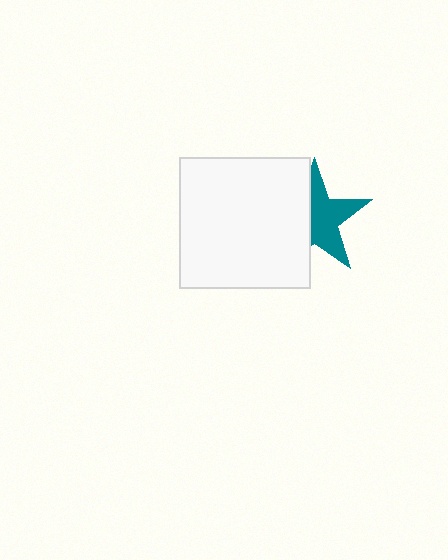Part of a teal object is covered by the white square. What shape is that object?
It is a star.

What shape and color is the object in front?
The object in front is a white square.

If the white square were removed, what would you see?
You would see the complete teal star.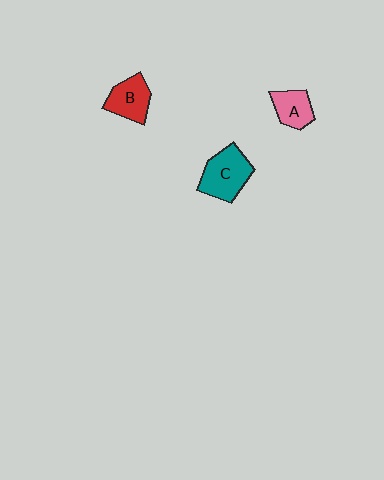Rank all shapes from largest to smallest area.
From largest to smallest: C (teal), B (red), A (pink).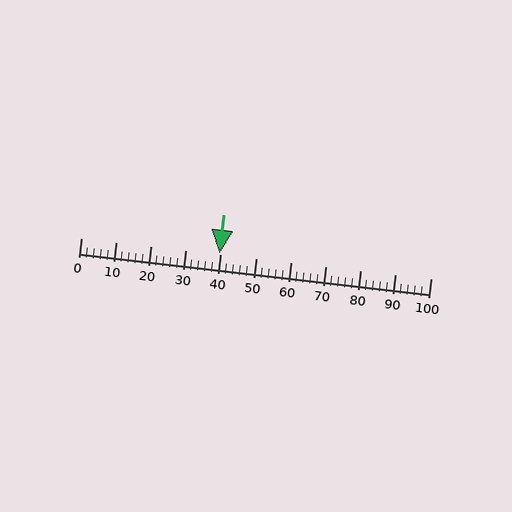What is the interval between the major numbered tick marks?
The major tick marks are spaced 10 units apart.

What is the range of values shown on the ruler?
The ruler shows values from 0 to 100.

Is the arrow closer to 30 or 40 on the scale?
The arrow is closer to 40.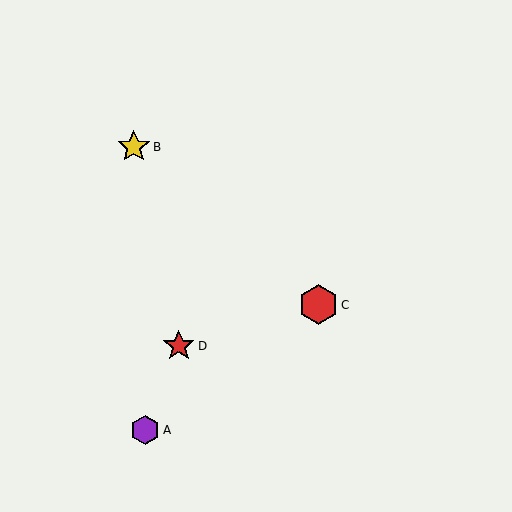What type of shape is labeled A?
Shape A is a purple hexagon.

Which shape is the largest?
The red hexagon (labeled C) is the largest.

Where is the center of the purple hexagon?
The center of the purple hexagon is at (145, 430).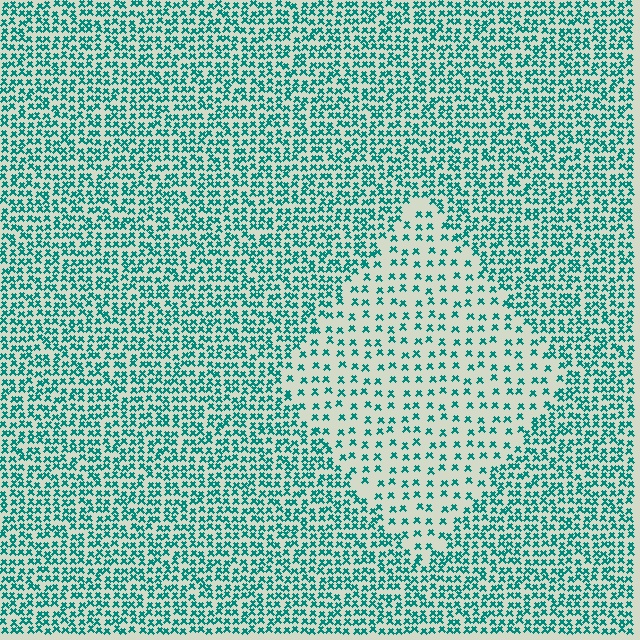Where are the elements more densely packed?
The elements are more densely packed outside the diamond boundary.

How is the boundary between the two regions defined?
The boundary is defined by a change in element density (approximately 2.3x ratio). All elements are the same color, size, and shape.